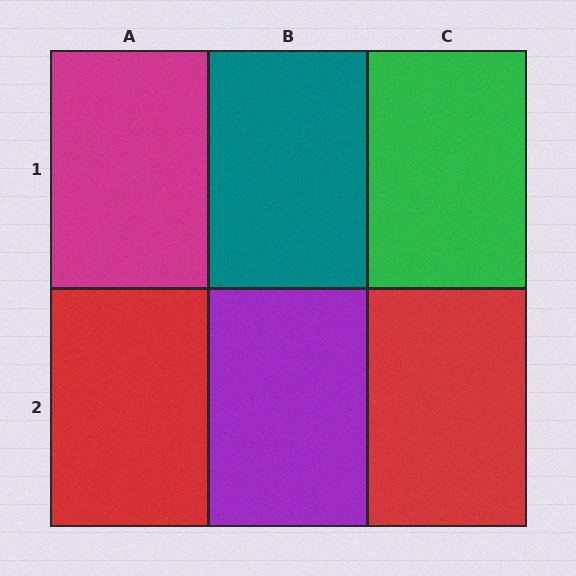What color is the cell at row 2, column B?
Purple.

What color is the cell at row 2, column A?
Red.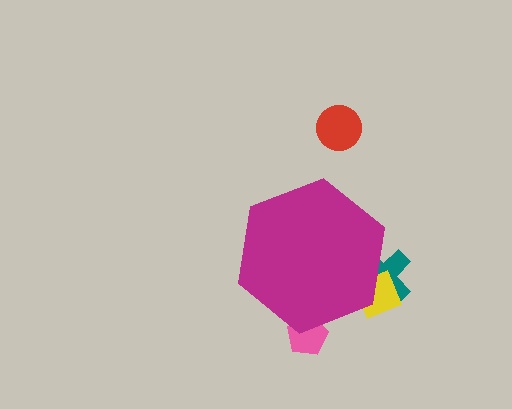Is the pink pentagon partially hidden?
Yes, the pink pentagon is partially hidden behind the magenta hexagon.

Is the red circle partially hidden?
No, the red circle is fully visible.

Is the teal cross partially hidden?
Yes, the teal cross is partially hidden behind the magenta hexagon.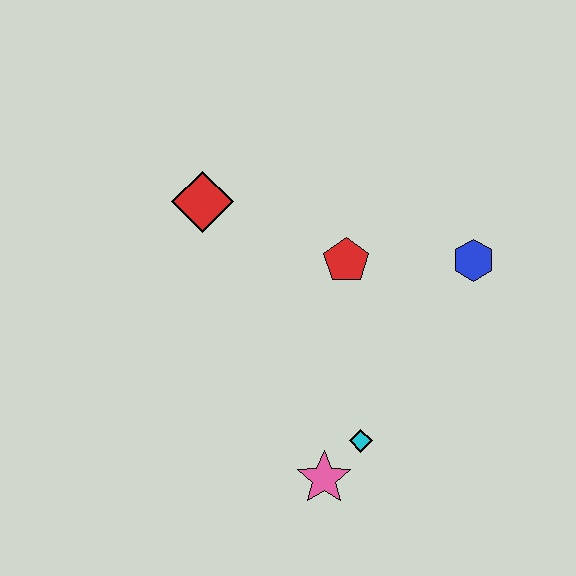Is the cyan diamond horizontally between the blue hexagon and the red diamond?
Yes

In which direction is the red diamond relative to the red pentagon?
The red diamond is to the left of the red pentagon.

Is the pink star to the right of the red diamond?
Yes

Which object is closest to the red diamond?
The red pentagon is closest to the red diamond.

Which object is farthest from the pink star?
The red diamond is farthest from the pink star.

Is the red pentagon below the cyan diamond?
No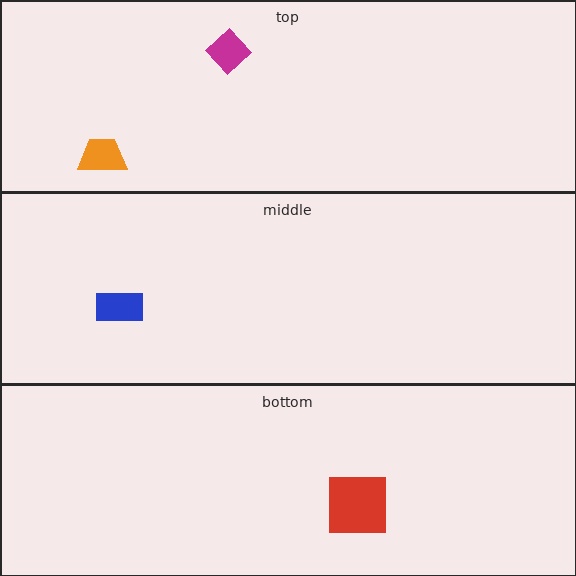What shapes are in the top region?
The orange trapezoid, the magenta diamond.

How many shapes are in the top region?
2.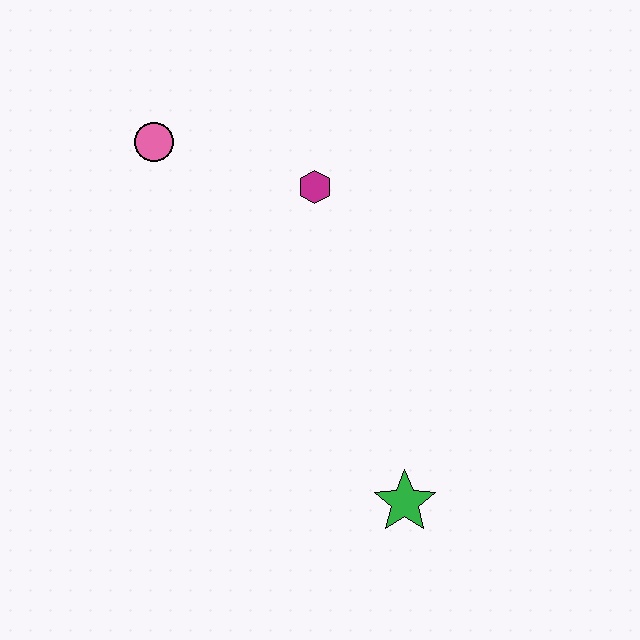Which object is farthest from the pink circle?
The green star is farthest from the pink circle.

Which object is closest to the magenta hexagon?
The pink circle is closest to the magenta hexagon.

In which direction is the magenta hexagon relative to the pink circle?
The magenta hexagon is to the right of the pink circle.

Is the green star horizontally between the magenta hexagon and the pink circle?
No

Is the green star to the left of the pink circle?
No